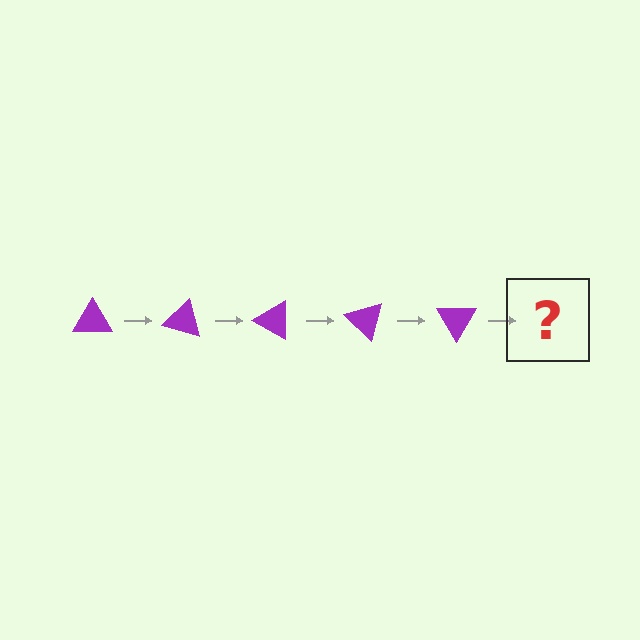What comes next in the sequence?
The next element should be a purple triangle rotated 75 degrees.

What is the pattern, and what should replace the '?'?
The pattern is that the triangle rotates 15 degrees each step. The '?' should be a purple triangle rotated 75 degrees.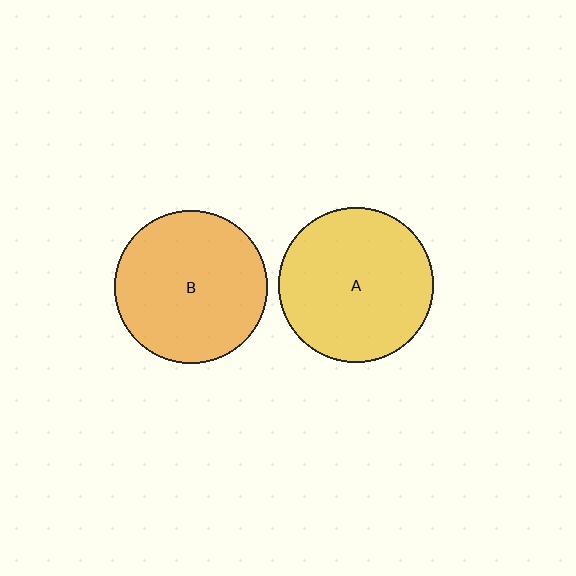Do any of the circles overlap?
No, none of the circles overlap.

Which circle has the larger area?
Circle A (yellow).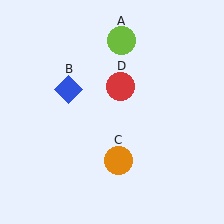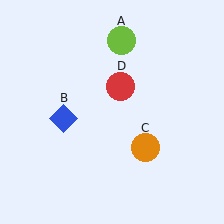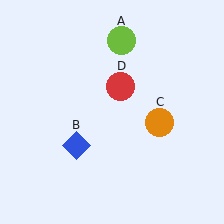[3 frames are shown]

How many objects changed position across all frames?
2 objects changed position: blue diamond (object B), orange circle (object C).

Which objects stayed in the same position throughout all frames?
Lime circle (object A) and red circle (object D) remained stationary.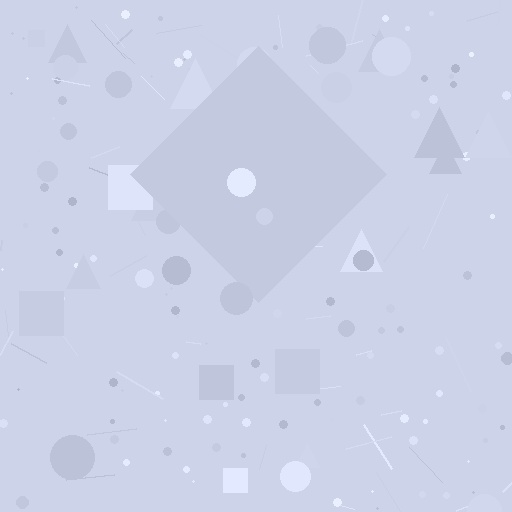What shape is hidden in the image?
A diamond is hidden in the image.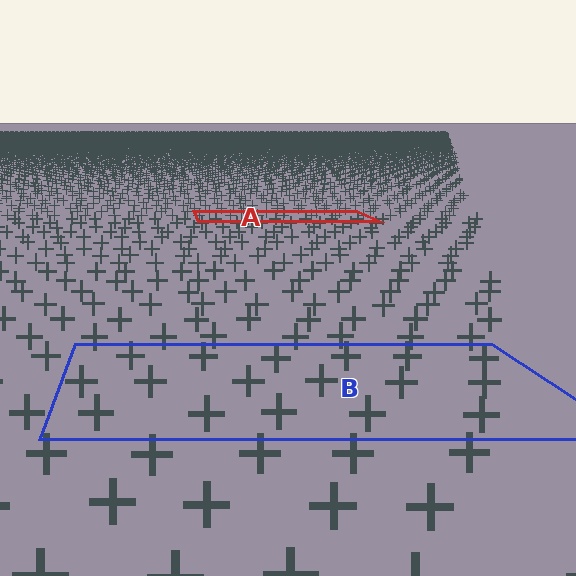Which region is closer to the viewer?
Region B is closer. The texture elements there are larger and more spread out.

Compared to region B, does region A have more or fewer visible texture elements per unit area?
Region A has more texture elements per unit area — they are packed more densely because it is farther away.